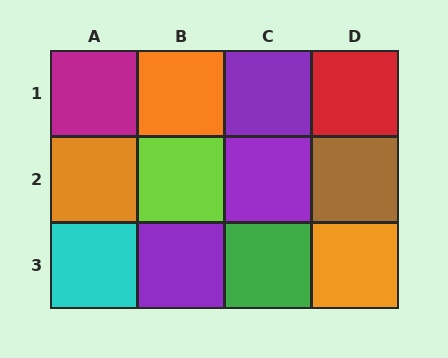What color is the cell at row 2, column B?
Lime.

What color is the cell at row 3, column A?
Cyan.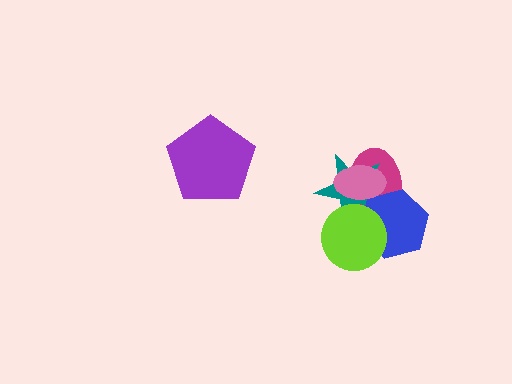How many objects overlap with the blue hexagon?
4 objects overlap with the blue hexagon.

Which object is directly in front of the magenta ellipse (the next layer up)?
The teal star is directly in front of the magenta ellipse.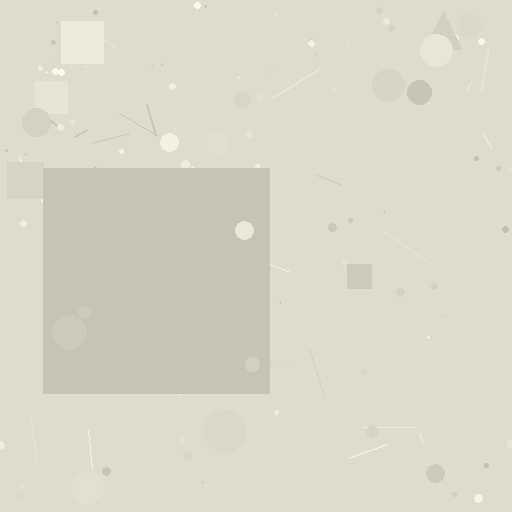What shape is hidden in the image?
A square is hidden in the image.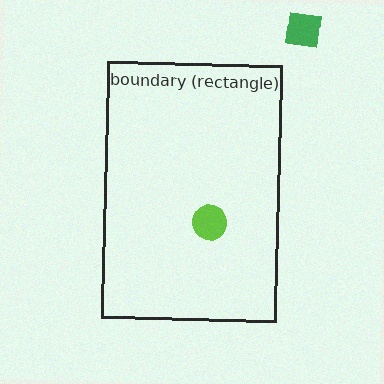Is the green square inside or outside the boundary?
Outside.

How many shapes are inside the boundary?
1 inside, 1 outside.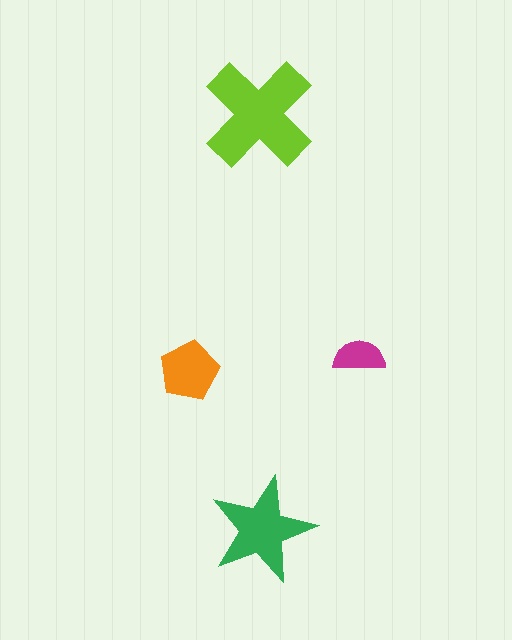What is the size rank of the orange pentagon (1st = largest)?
3rd.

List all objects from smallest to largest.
The magenta semicircle, the orange pentagon, the green star, the lime cross.